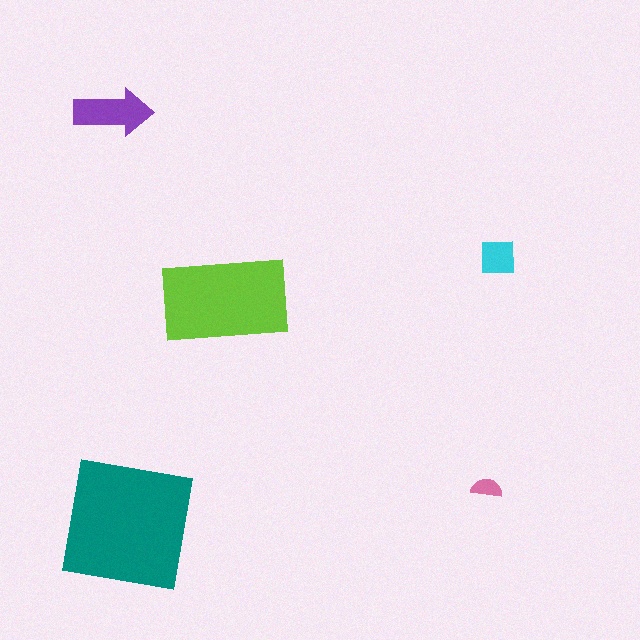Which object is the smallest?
The pink semicircle.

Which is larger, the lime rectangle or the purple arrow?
The lime rectangle.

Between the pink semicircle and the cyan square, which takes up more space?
The cyan square.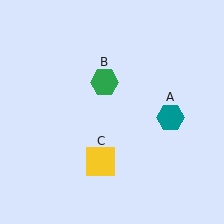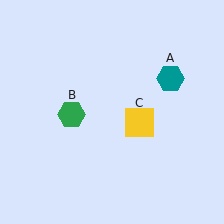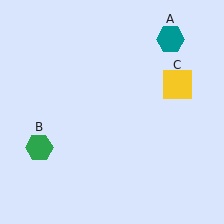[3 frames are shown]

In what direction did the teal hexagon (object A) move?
The teal hexagon (object A) moved up.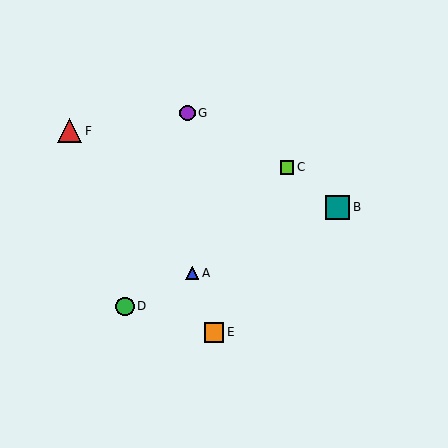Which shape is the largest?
The teal square (labeled B) is the largest.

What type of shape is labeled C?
Shape C is a lime square.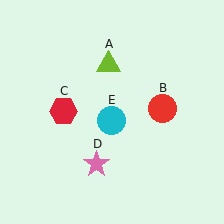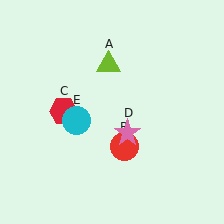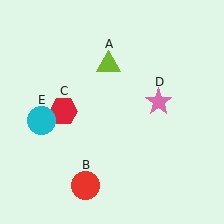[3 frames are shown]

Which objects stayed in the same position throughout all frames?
Lime triangle (object A) and red hexagon (object C) remained stationary.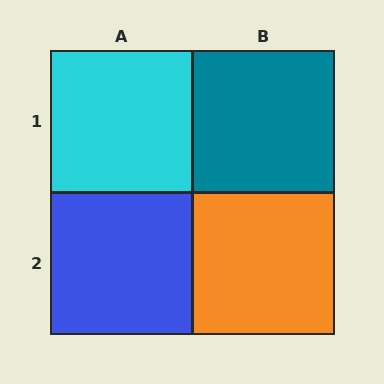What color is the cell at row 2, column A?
Blue.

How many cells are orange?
1 cell is orange.